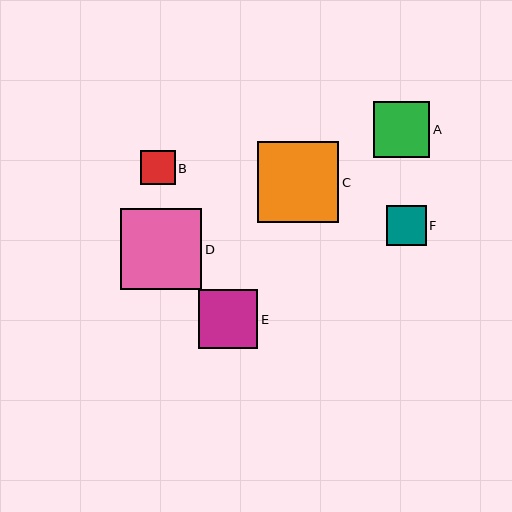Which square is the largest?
Square C is the largest with a size of approximately 81 pixels.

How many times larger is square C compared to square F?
Square C is approximately 2.1 times the size of square F.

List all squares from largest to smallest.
From largest to smallest: C, D, E, A, F, B.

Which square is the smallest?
Square B is the smallest with a size of approximately 35 pixels.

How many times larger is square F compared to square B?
Square F is approximately 1.1 times the size of square B.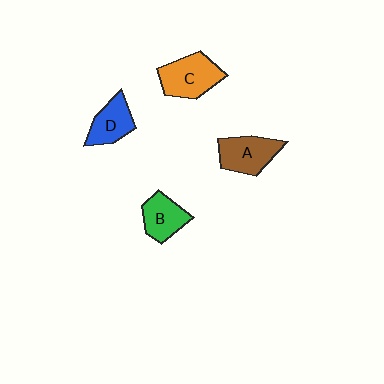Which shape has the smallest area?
Shape B (green).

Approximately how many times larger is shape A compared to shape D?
Approximately 1.2 times.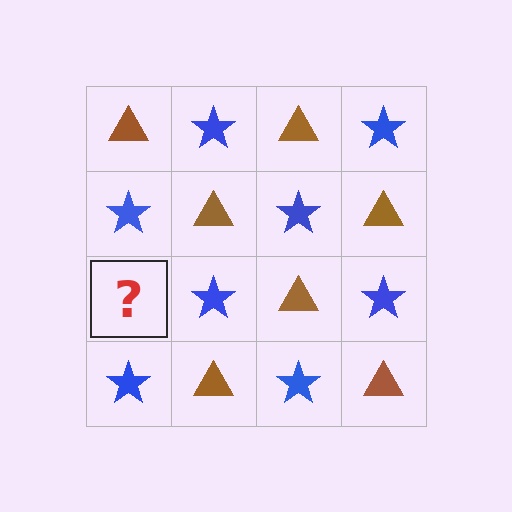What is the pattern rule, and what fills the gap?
The rule is that it alternates brown triangle and blue star in a checkerboard pattern. The gap should be filled with a brown triangle.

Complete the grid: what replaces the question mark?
The question mark should be replaced with a brown triangle.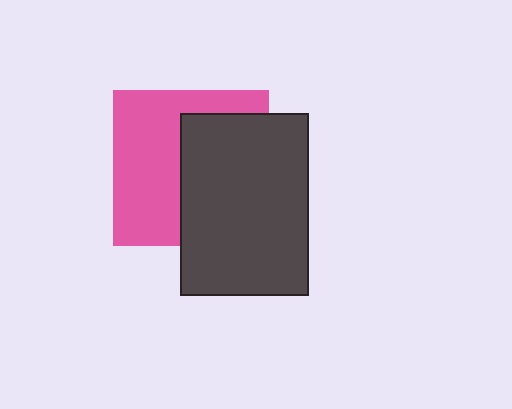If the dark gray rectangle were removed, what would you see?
You would see the complete pink square.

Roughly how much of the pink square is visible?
About half of it is visible (roughly 51%).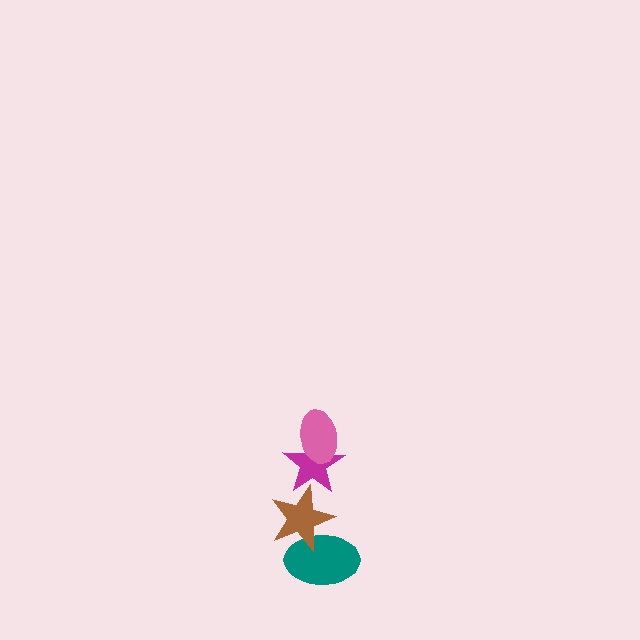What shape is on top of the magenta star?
The pink ellipse is on top of the magenta star.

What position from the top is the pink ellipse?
The pink ellipse is 1st from the top.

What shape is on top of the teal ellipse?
The brown star is on top of the teal ellipse.